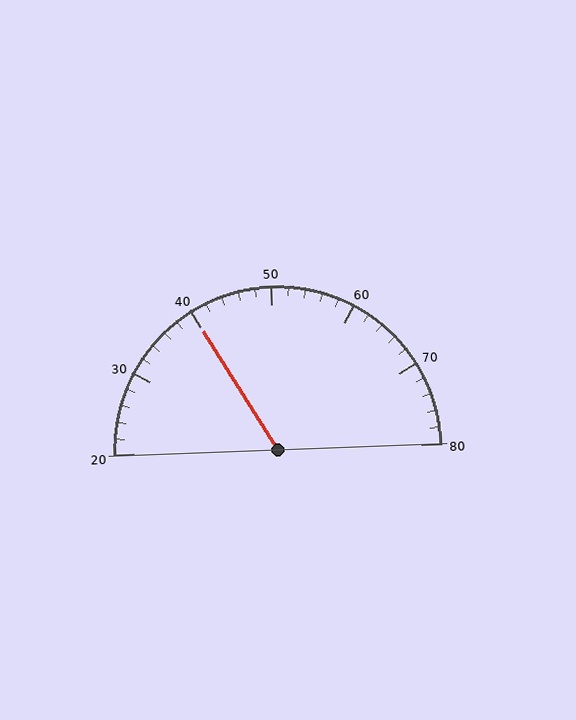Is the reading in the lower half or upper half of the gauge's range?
The reading is in the lower half of the range (20 to 80).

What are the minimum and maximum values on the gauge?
The gauge ranges from 20 to 80.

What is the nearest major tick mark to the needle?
The nearest major tick mark is 40.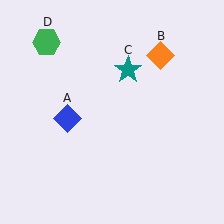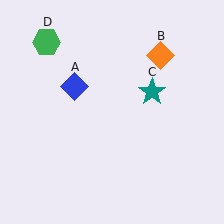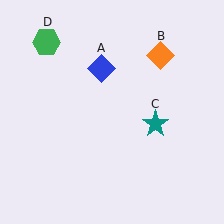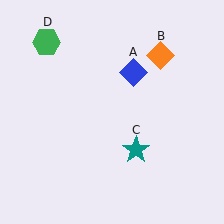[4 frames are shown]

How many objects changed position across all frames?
2 objects changed position: blue diamond (object A), teal star (object C).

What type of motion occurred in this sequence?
The blue diamond (object A), teal star (object C) rotated clockwise around the center of the scene.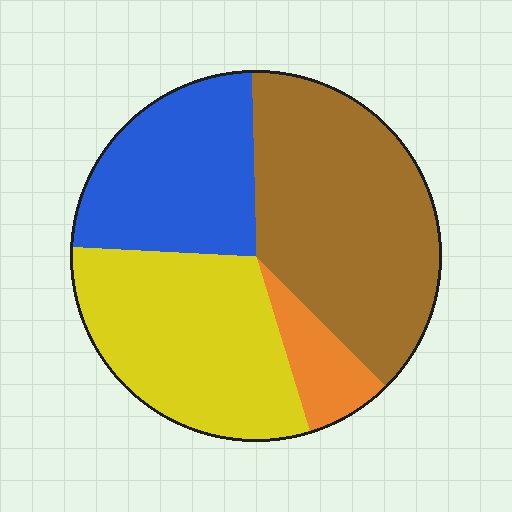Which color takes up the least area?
Orange, at roughly 10%.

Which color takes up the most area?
Brown, at roughly 40%.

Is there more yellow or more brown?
Brown.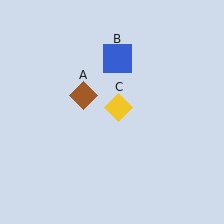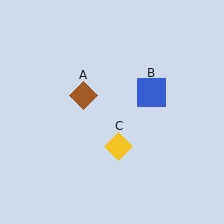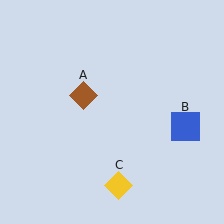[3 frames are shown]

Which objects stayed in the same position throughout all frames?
Brown diamond (object A) remained stationary.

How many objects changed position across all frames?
2 objects changed position: blue square (object B), yellow diamond (object C).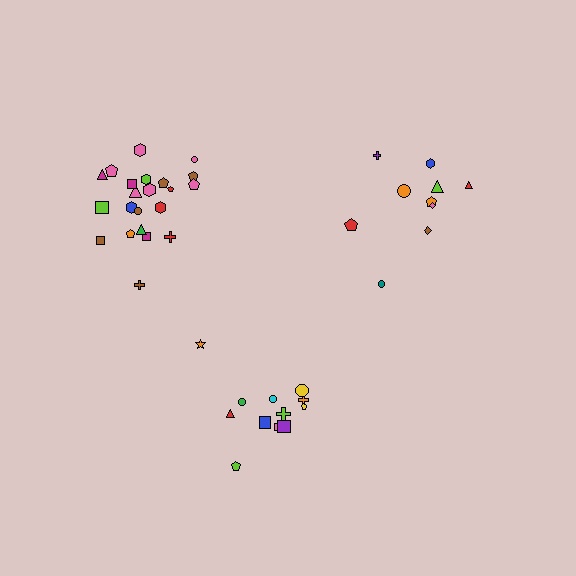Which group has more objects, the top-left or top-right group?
The top-left group.